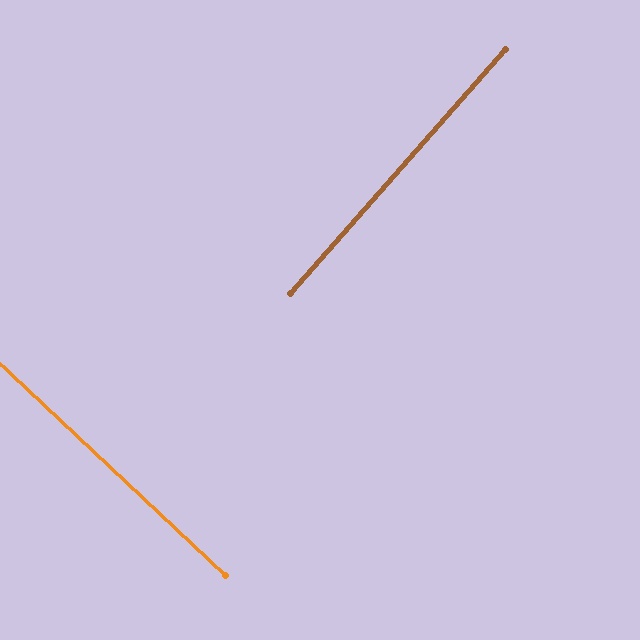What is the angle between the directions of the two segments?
Approximately 88 degrees.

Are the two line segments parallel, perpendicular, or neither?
Perpendicular — they meet at approximately 88°.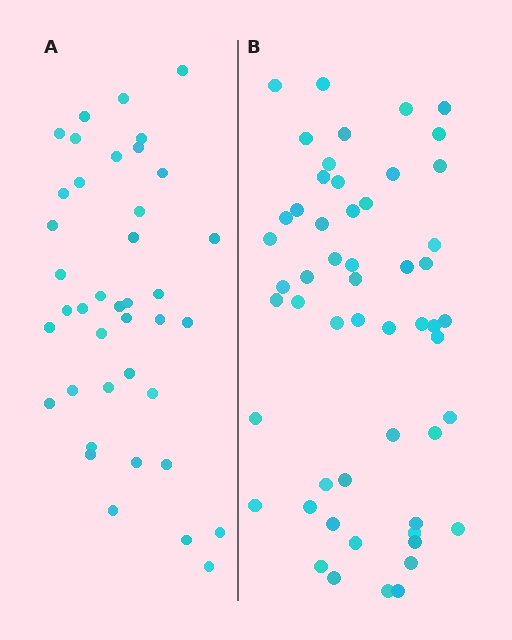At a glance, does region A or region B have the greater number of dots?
Region B (the right region) has more dots.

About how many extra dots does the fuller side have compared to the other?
Region B has approximately 15 more dots than region A.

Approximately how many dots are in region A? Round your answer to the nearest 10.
About 40 dots.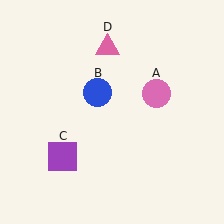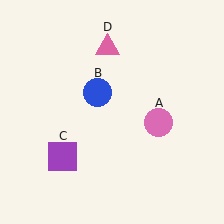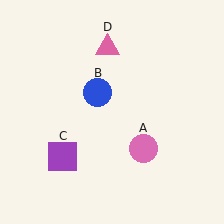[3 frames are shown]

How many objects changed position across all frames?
1 object changed position: pink circle (object A).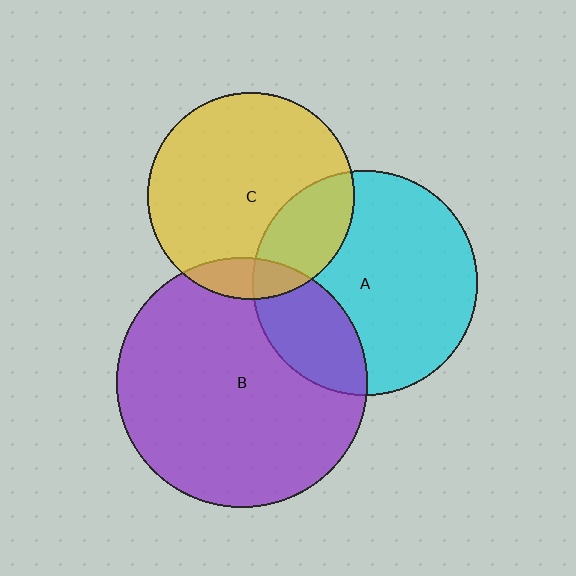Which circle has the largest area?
Circle B (purple).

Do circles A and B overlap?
Yes.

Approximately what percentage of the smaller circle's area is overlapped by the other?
Approximately 25%.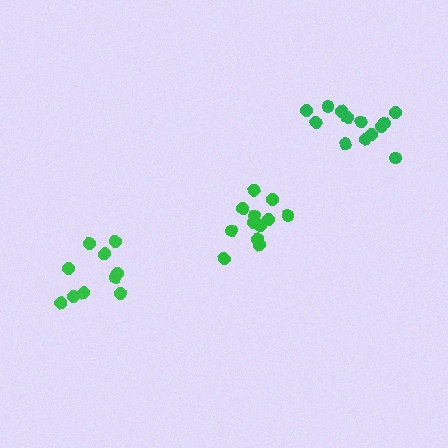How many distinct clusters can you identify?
There are 3 distinct clusters.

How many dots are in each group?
Group 1: 12 dots, Group 2: 10 dots, Group 3: 13 dots (35 total).